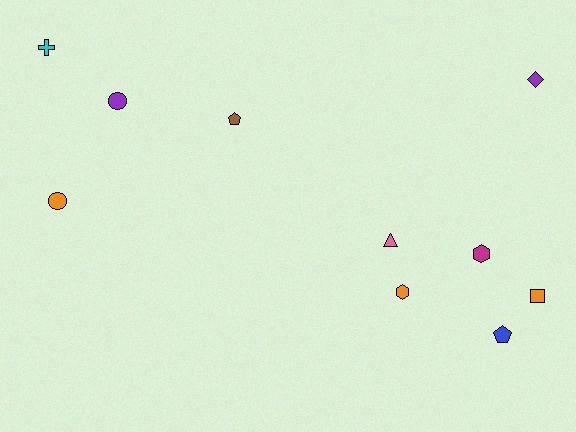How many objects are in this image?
There are 10 objects.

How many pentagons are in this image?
There are 2 pentagons.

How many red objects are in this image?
There are no red objects.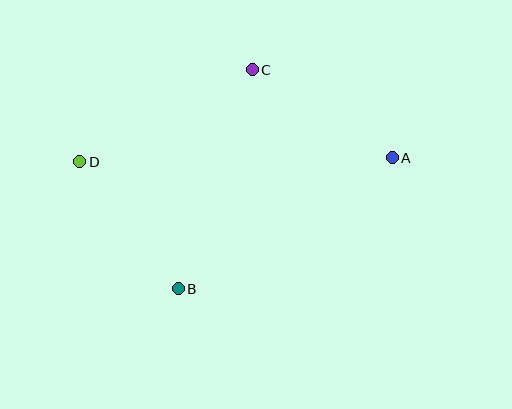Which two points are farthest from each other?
Points A and D are farthest from each other.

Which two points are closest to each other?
Points B and D are closest to each other.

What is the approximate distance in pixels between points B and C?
The distance between B and C is approximately 231 pixels.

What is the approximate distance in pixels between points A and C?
The distance between A and C is approximately 165 pixels.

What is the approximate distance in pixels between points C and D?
The distance between C and D is approximately 195 pixels.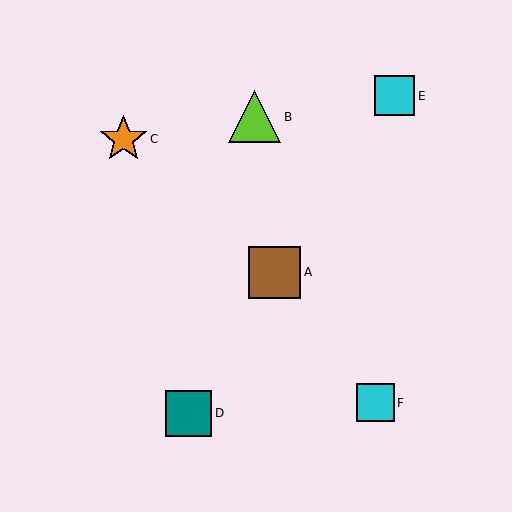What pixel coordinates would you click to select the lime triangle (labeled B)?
Click at (255, 117) to select the lime triangle B.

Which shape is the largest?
The lime triangle (labeled B) is the largest.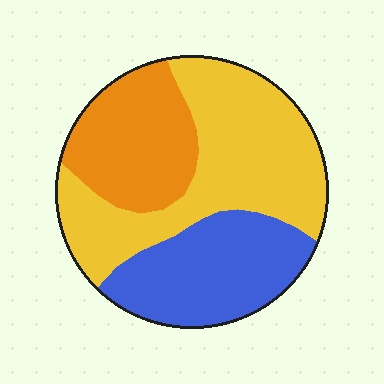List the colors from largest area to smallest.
From largest to smallest: yellow, blue, orange.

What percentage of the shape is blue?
Blue covers around 30% of the shape.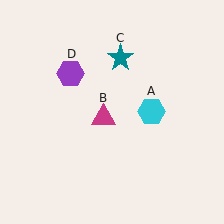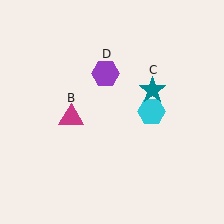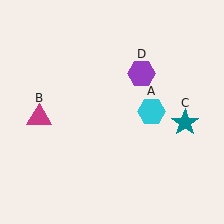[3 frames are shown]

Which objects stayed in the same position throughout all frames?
Cyan hexagon (object A) remained stationary.